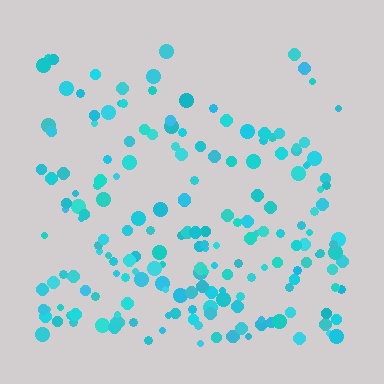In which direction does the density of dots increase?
From top to bottom, with the bottom side densest.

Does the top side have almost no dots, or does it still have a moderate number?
Still a moderate number, just noticeably fewer than the bottom.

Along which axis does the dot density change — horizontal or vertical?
Vertical.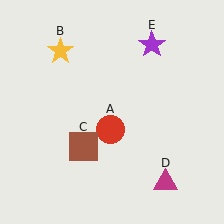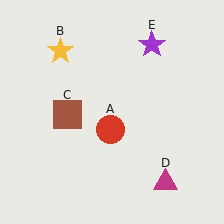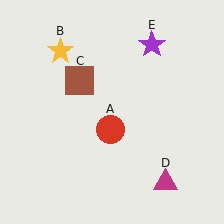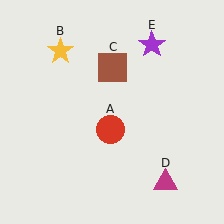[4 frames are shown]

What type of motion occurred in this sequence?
The brown square (object C) rotated clockwise around the center of the scene.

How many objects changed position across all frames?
1 object changed position: brown square (object C).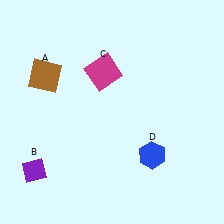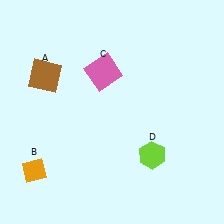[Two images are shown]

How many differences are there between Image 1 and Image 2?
There are 3 differences between the two images.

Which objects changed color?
B changed from purple to orange. C changed from magenta to pink. D changed from blue to lime.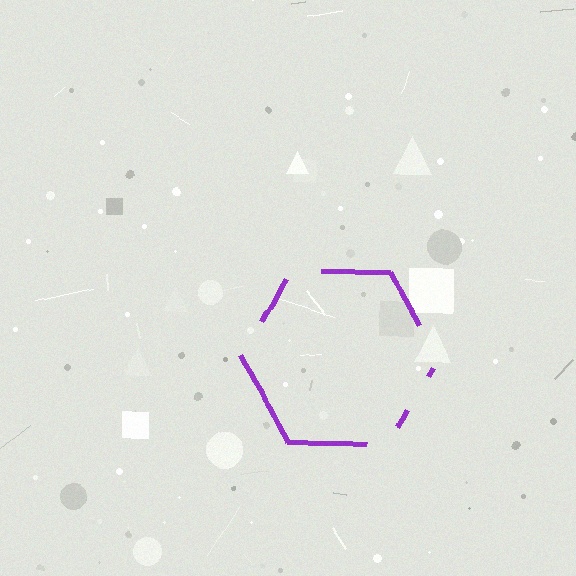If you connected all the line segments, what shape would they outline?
They would outline a hexagon.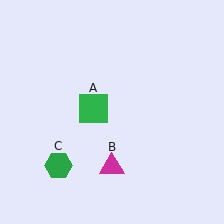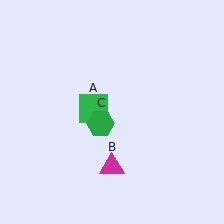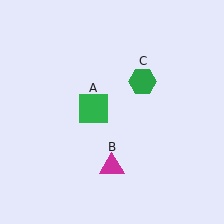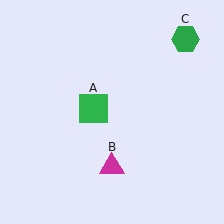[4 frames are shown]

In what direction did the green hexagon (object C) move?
The green hexagon (object C) moved up and to the right.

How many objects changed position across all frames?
1 object changed position: green hexagon (object C).